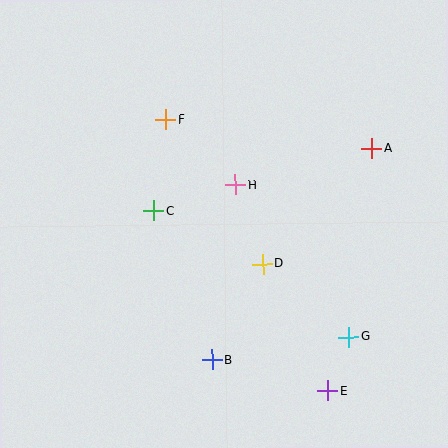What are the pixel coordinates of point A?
Point A is at (372, 149).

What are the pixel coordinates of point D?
Point D is at (263, 264).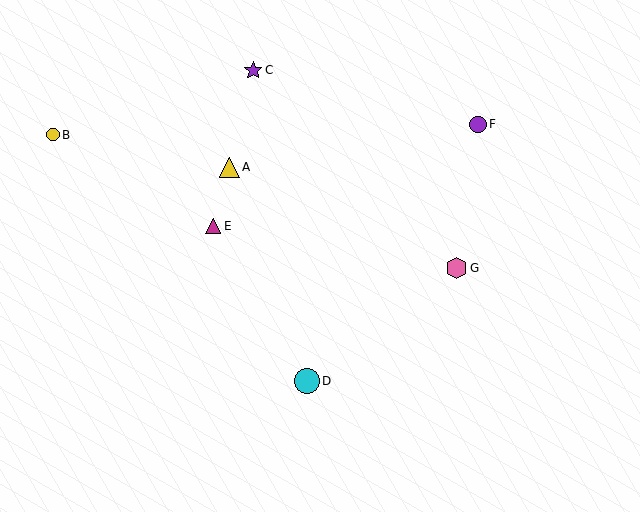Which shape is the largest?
The cyan circle (labeled D) is the largest.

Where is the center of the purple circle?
The center of the purple circle is at (478, 124).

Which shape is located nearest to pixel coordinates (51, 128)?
The yellow circle (labeled B) at (53, 135) is nearest to that location.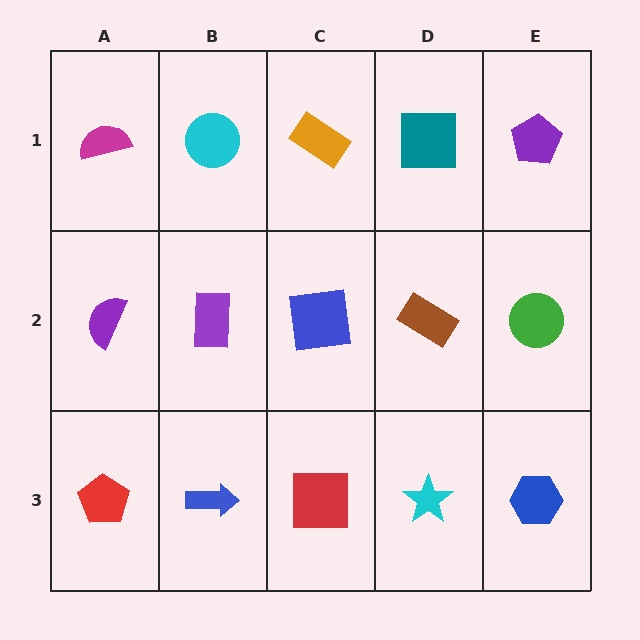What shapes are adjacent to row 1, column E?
A green circle (row 2, column E), a teal square (row 1, column D).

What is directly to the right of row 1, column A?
A cyan circle.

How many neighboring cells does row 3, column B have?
3.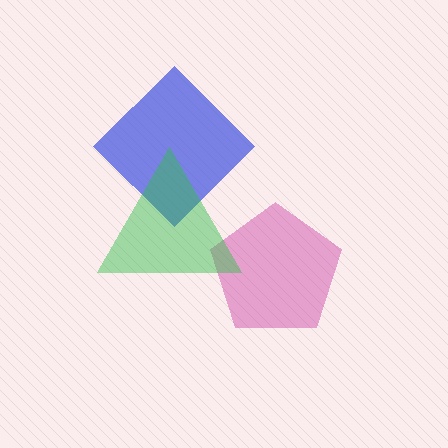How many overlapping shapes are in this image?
There are 3 overlapping shapes in the image.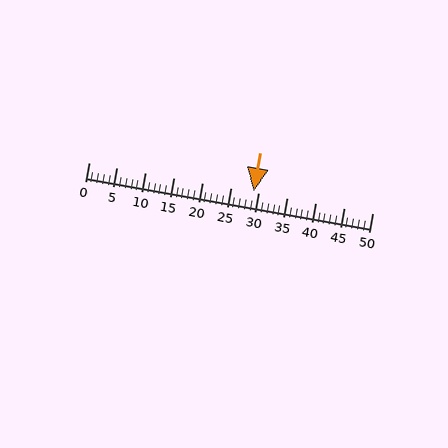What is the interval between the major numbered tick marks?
The major tick marks are spaced 5 units apart.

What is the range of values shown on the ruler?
The ruler shows values from 0 to 50.